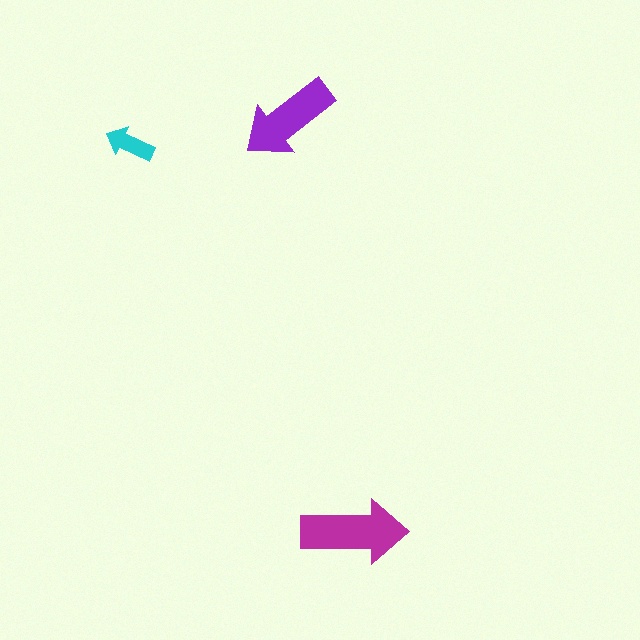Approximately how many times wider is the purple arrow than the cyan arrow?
About 2 times wider.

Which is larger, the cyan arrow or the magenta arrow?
The magenta one.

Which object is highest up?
The purple arrow is topmost.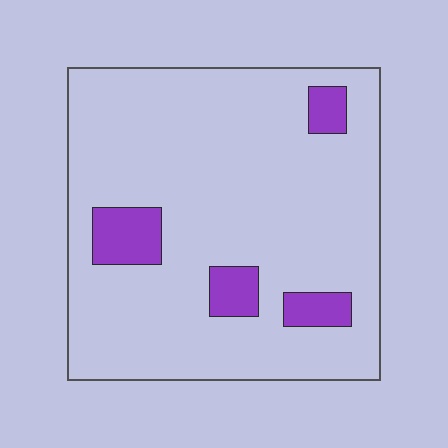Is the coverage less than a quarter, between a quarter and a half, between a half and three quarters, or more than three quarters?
Less than a quarter.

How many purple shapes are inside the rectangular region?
4.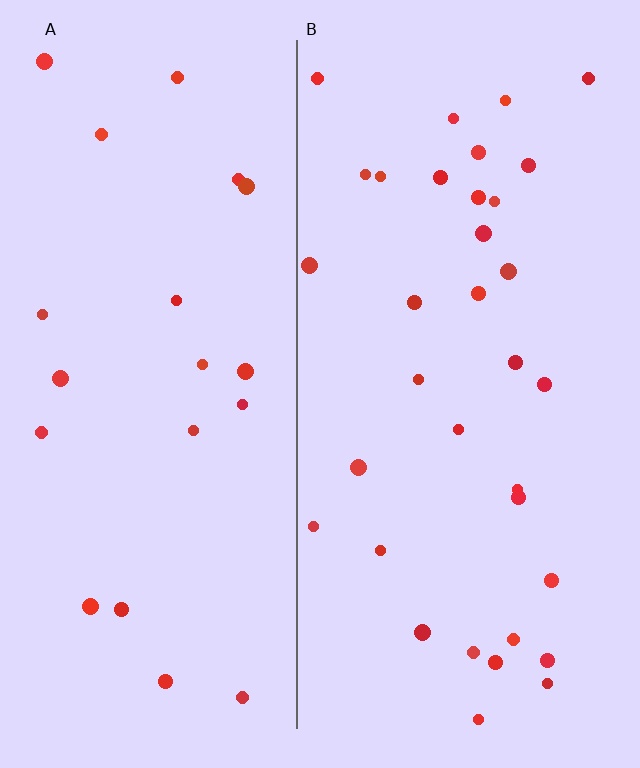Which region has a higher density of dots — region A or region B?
B (the right).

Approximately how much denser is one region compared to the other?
Approximately 1.6× — region B over region A.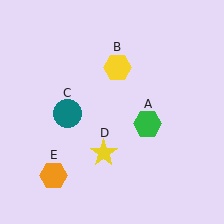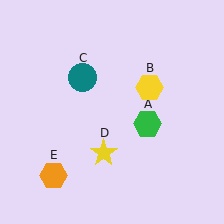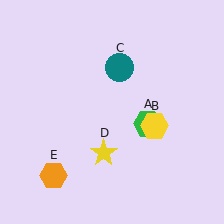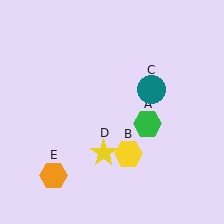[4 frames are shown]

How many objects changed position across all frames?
2 objects changed position: yellow hexagon (object B), teal circle (object C).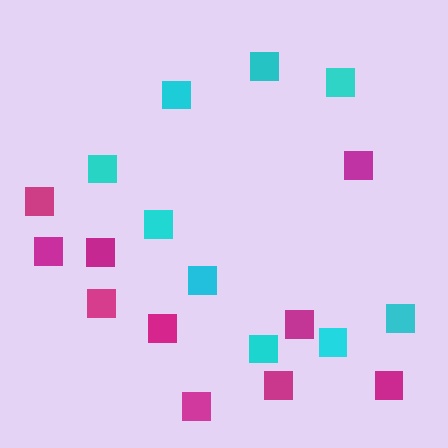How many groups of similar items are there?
There are 2 groups: one group of magenta squares (10) and one group of cyan squares (9).